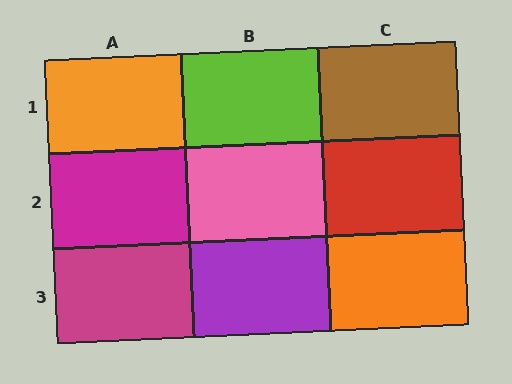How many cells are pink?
1 cell is pink.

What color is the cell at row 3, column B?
Purple.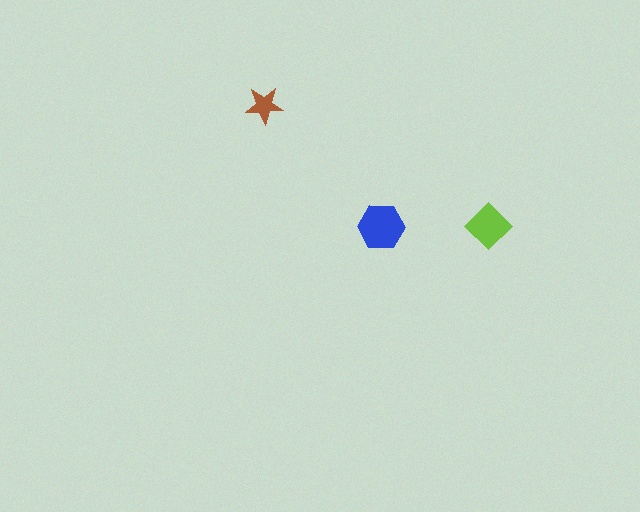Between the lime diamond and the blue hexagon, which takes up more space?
The blue hexagon.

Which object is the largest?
The blue hexagon.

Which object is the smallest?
The brown star.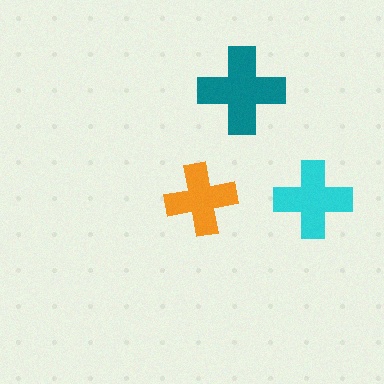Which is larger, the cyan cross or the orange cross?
The cyan one.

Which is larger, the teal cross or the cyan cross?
The teal one.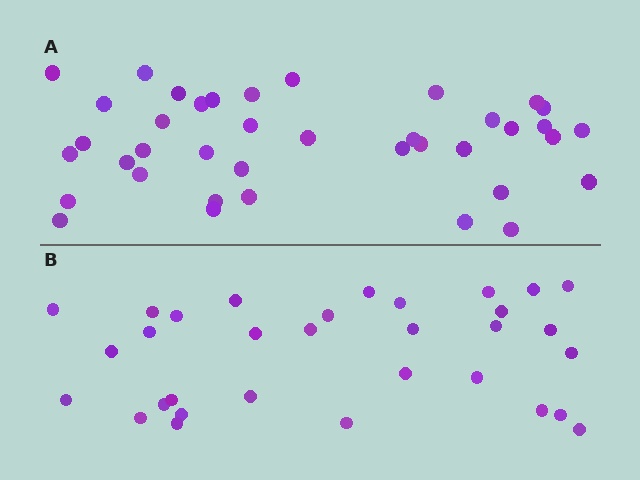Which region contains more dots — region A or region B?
Region A (the top region) has more dots.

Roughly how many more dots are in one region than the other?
Region A has roughly 8 or so more dots than region B.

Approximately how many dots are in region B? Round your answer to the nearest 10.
About 30 dots. (The exact count is 32, which rounds to 30.)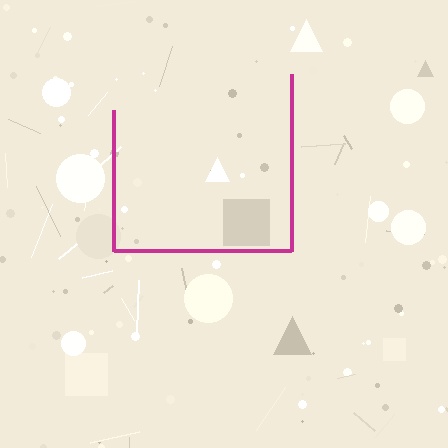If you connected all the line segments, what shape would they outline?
They would outline a square.